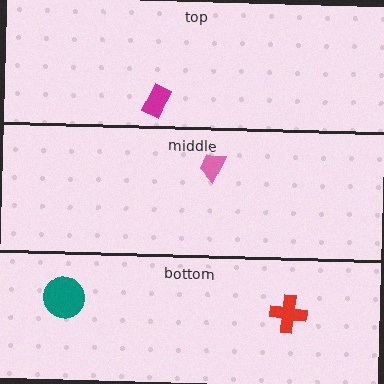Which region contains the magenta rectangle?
The top region.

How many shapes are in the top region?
1.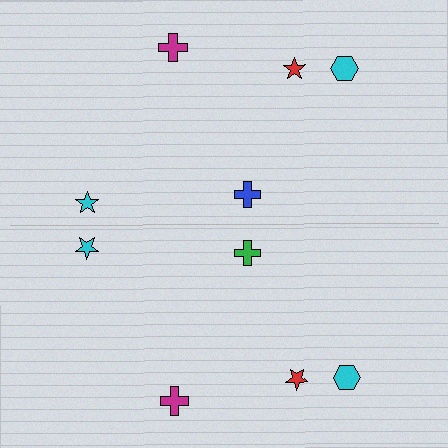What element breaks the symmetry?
The green cross on the bottom side breaks the symmetry — its mirror counterpart is blue.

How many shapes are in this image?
There are 10 shapes in this image.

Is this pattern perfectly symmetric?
No, the pattern is not perfectly symmetric. The green cross on the bottom side breaks the symmetry — its mirror counterpart is blue.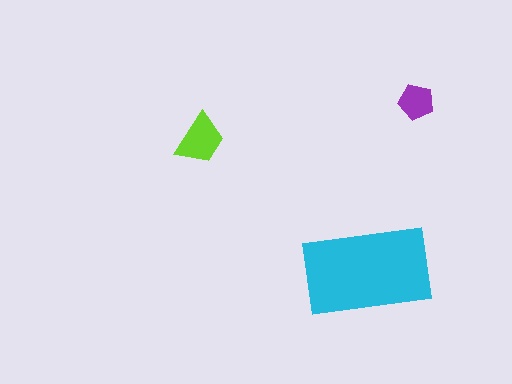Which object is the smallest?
The purple pentagon.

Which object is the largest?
The cyan rectangle.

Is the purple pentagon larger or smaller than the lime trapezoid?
Smaller.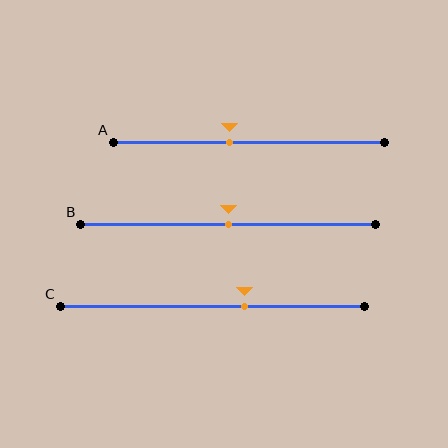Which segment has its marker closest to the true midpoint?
Segment B has its marker closest to the true midpoint.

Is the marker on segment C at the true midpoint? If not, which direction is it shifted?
No, the marker on segment C is shifted to the right by about 11% of the segment length.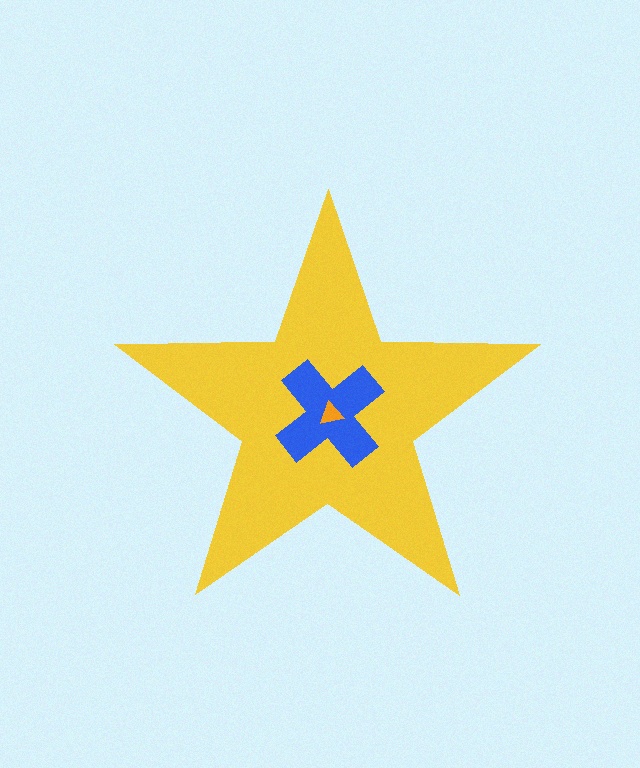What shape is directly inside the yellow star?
The blue cross.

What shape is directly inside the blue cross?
The orange triangle.